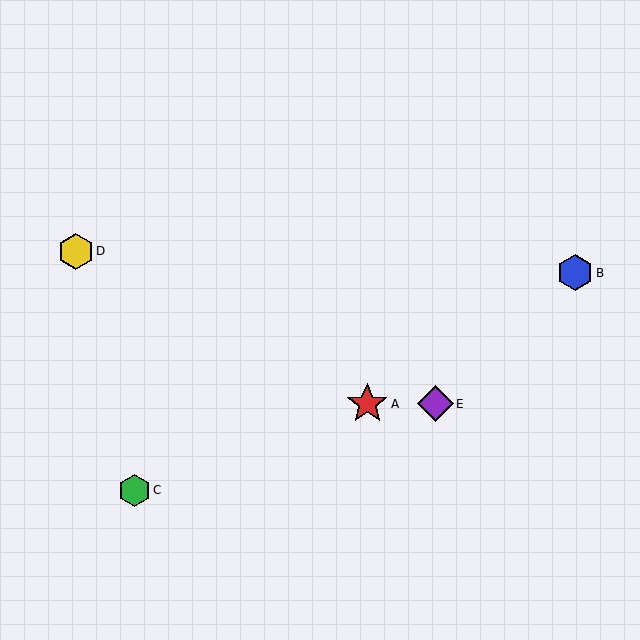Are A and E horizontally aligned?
Yes, both are at y≈404.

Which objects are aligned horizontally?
Objects A, E are aligned horizontally.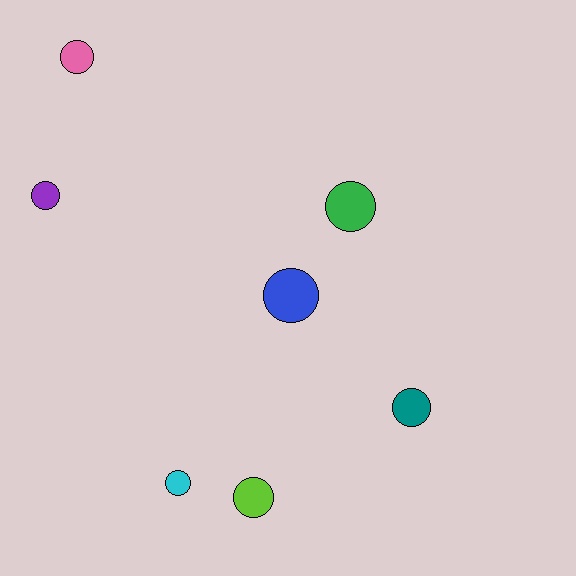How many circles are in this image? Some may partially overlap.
There are 7 circles.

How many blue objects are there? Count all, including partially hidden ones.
There is 1 blue object.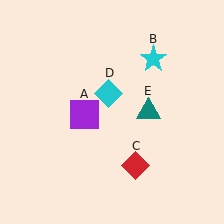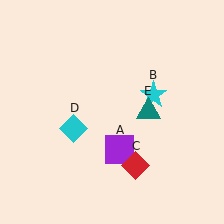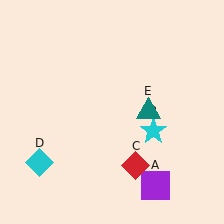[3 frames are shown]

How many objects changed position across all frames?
3 objects changed position: purple square (object A), cyan star (object B), cyan diamond (object D).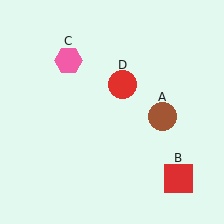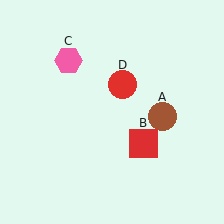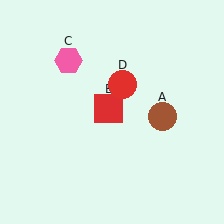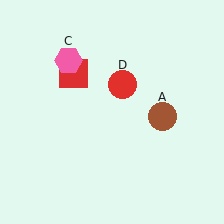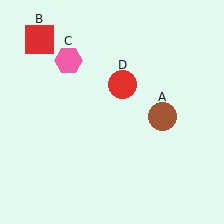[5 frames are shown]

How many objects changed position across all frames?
1 object changed position: red square (object B).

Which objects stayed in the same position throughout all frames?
Brown circle (object A) and pink hexagon (object C) and red circle (object D) remained stationary.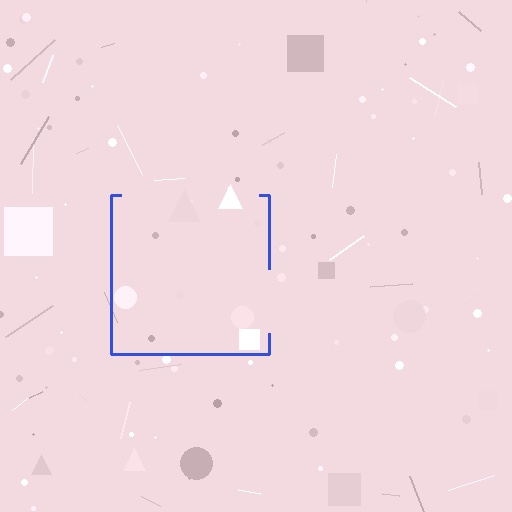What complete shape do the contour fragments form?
The contour fragments form a square.